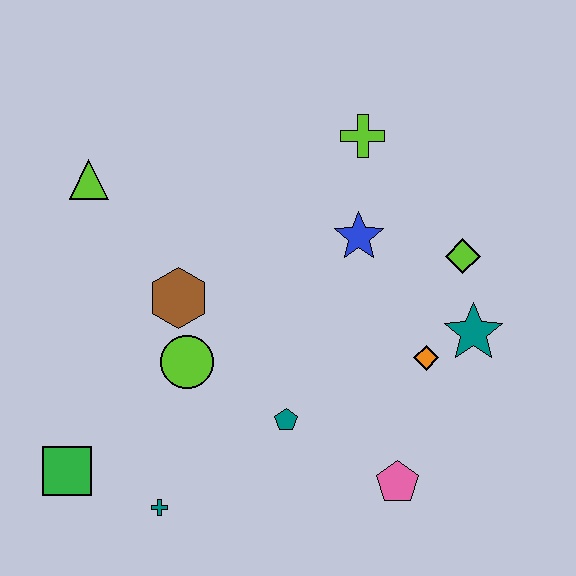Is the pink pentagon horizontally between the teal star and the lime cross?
Yes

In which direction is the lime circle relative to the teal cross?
The lime circle is above the teal cross.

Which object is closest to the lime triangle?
The brown hexagon is closest to the lime triangle.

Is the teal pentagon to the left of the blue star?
Yes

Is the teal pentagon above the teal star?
No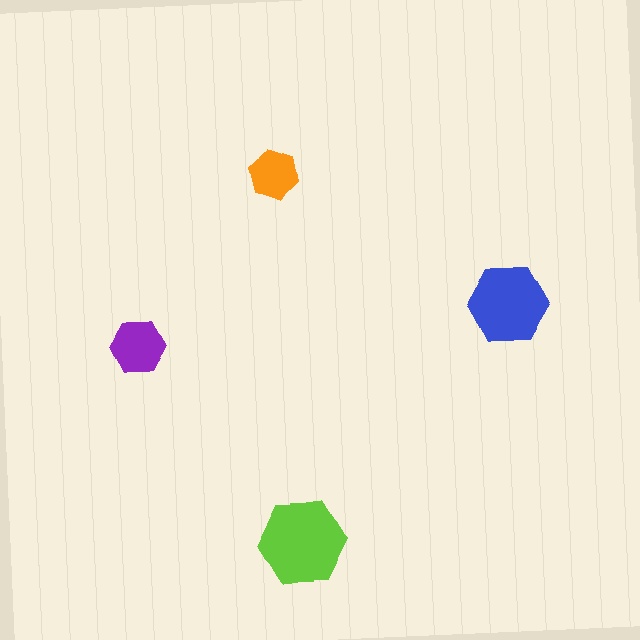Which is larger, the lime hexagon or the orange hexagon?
The lime one.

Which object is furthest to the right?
The blue hexagon is rightmost.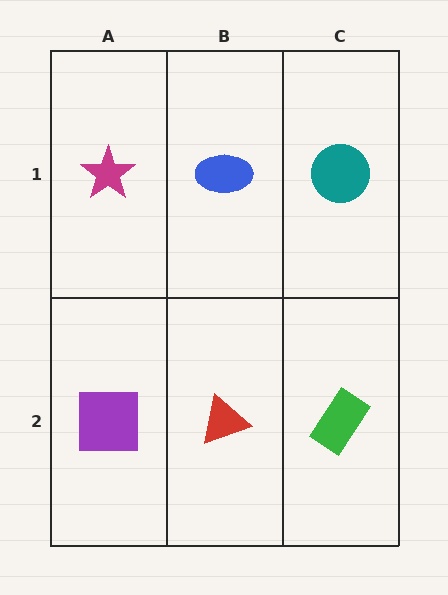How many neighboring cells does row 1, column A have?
2.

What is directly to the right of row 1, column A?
A blue ellipse.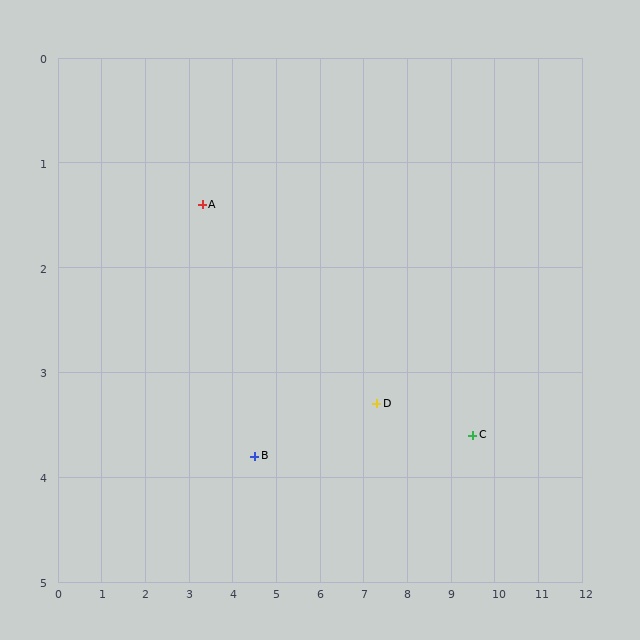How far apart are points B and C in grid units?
Points B and C are about 5.0 grid units apart.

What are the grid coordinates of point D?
Point D is at approximately (7.3, 3.3).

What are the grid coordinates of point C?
Point C is at approximately (9.5, 3.6).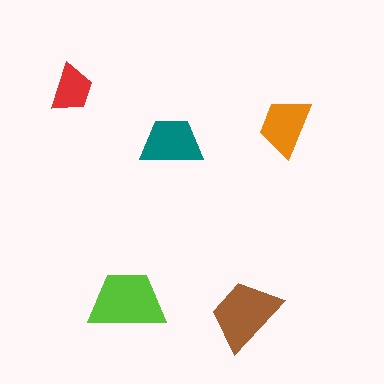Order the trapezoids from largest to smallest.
the lime one, the brown one, the teal one, the orange one, the red one.